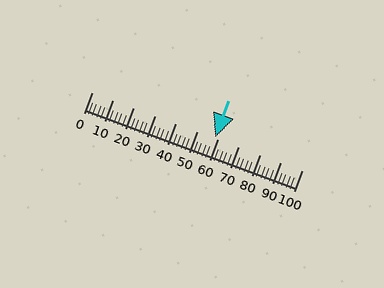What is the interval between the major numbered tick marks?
The major tick marks are spaced 10 units apart.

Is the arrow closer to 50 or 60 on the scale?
The arrow is closer to 60.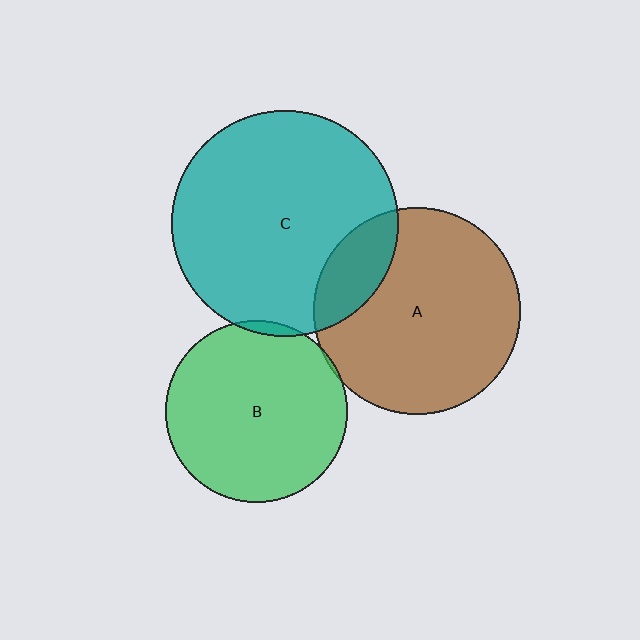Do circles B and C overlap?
Yes.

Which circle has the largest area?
Circle C (teal).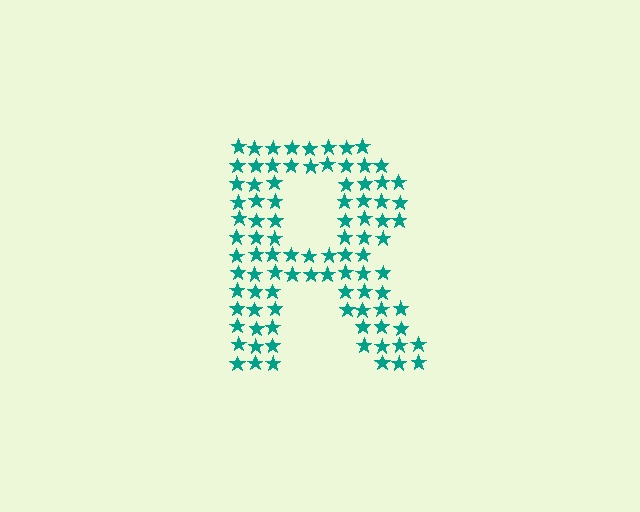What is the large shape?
The large shape is the letter R.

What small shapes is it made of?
It is made of small stars.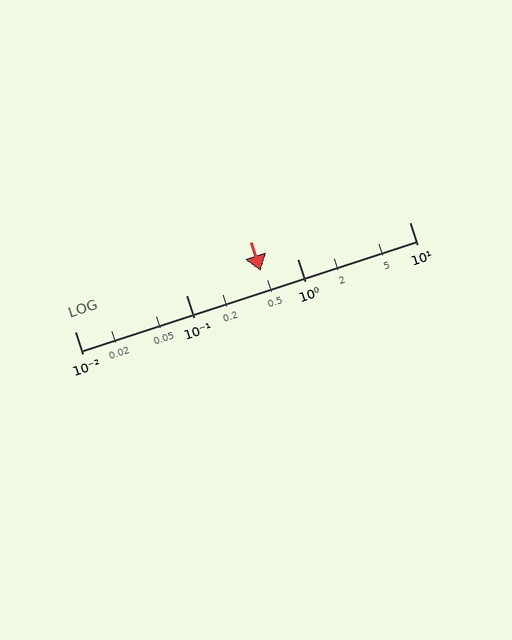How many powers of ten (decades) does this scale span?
The scale spans 3 decades, from 0.01 to 10.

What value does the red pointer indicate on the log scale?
The pointer indicates approximately 0.46.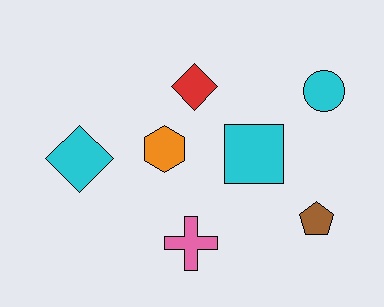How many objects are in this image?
There are 7 objects.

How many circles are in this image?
There is 1 circle.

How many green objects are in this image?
There are no green objects.